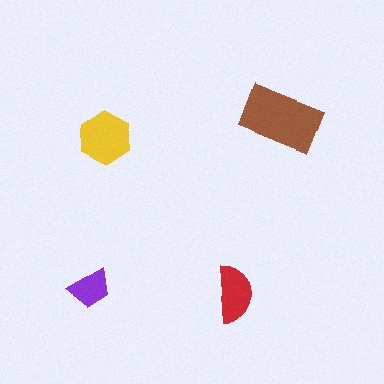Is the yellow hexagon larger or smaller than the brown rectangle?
Smaller.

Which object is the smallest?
The purple trapezoid.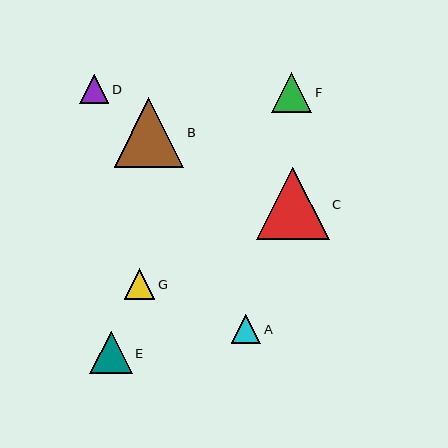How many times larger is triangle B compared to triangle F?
Triangle B is approximately 1.8 times the size of triangle F.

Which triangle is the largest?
Triangle C is the largest with a size of approximately 72 pixels.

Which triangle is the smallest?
Triangle D is the smallest with a size of approximately 29 pixels.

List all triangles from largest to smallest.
From largest to smallest: C, B, E, F, G, A, D.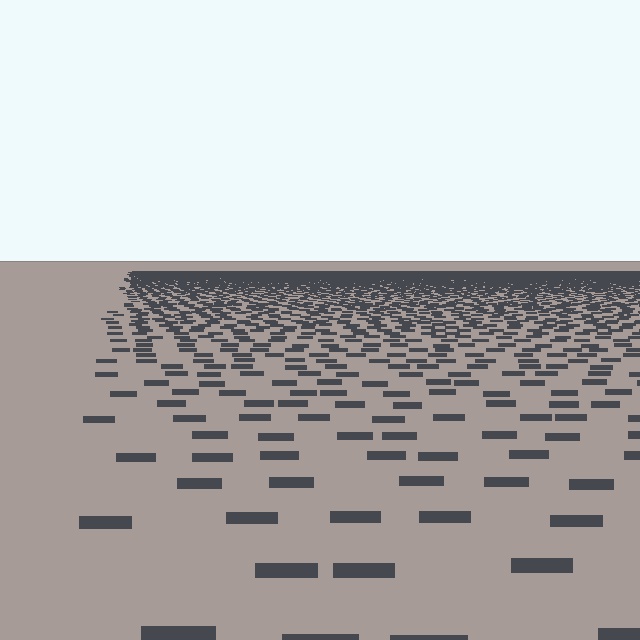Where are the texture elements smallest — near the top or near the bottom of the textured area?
Near the top.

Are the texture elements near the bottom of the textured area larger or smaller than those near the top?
Larger. Near the bottom, elements are closer to the viewer and appear at a bigger on-screen size.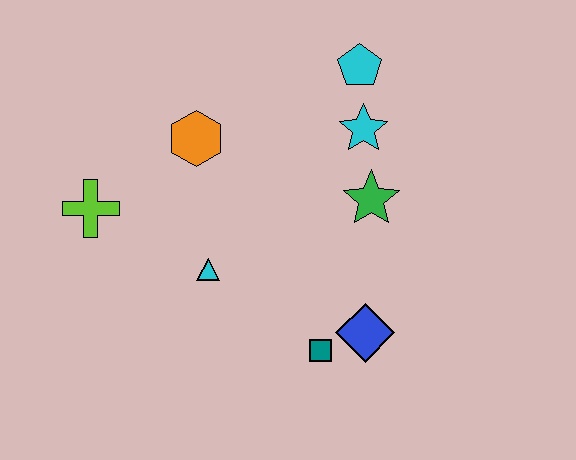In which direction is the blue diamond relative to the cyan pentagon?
The blue diamond is below the cyan pentagon.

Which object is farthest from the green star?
The lime cross is farthest from the green star.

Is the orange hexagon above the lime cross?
Yes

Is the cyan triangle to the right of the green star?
No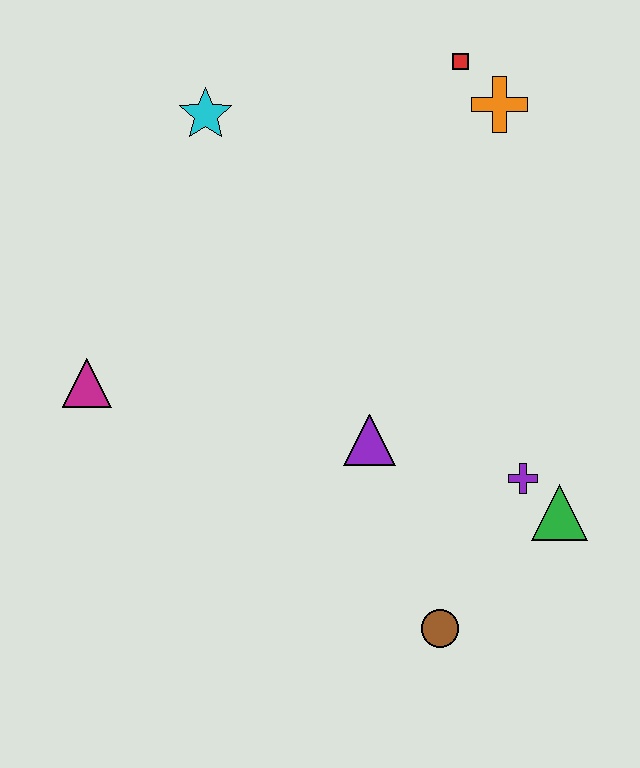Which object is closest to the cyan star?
The red square is closest to the cyan star.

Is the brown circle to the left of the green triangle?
Yes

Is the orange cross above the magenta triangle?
Yes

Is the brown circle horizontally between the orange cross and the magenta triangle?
Yes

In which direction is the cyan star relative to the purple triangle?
The cyan star is above the purple triangle.